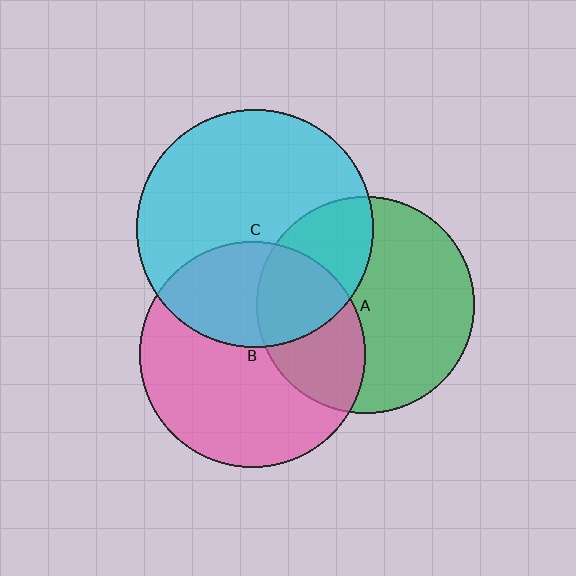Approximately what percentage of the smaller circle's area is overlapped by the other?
Approximately 35%.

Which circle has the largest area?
Circle C (cyan).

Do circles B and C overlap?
Yes.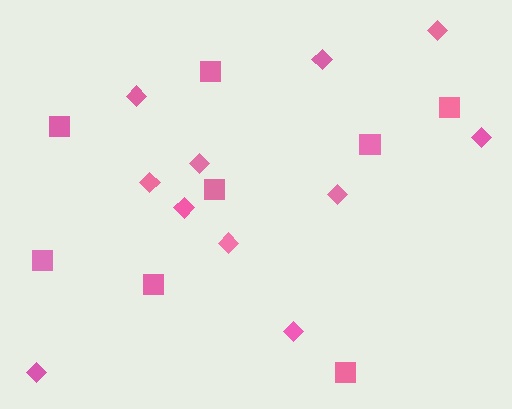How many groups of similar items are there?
There are 2 groups: one group of squares (8) and one group of diamonds (11).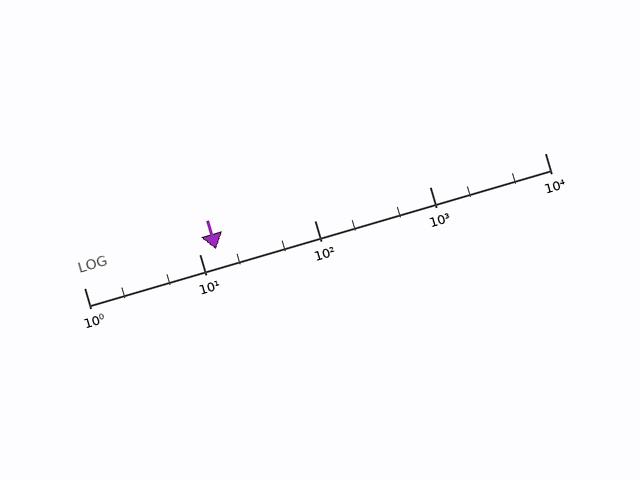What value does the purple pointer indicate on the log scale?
The pointer indicates approximately 14.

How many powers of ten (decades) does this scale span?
The scale spans 4 decades, from 1 to 10000.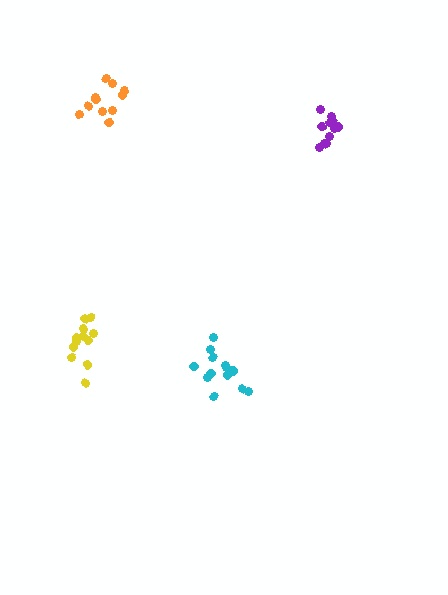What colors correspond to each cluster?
The clusters are colored: orange, cyan, yellow, purple.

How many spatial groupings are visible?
There are 4 spatial groupings.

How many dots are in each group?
Group 1: 11 dots, Group 2: 13 dots, Group 3: 12 dots, Group 4: 11 dots (47 total).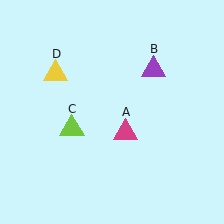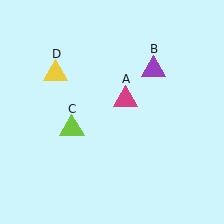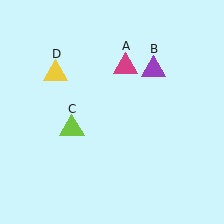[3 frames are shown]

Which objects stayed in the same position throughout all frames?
Purple triangle (object B) and lime triangle (object C) and yellow triangle (object D) remained stationary.